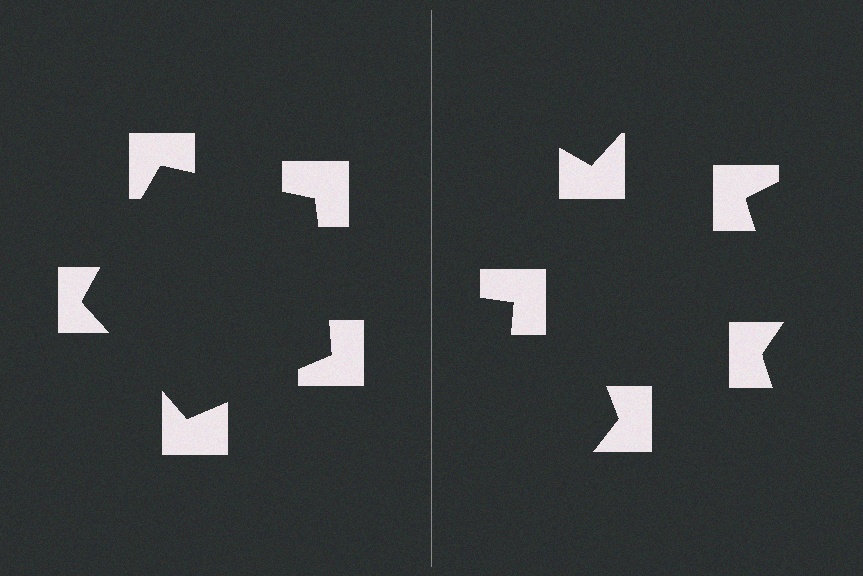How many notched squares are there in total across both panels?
10 — 5 on each side.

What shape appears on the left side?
An illusory pentagon.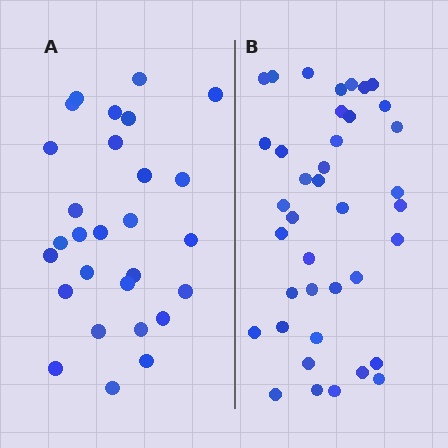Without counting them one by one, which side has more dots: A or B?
Region B (the right region) has more dots.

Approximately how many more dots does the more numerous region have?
Region B has roughly 12 or so more dots than region A.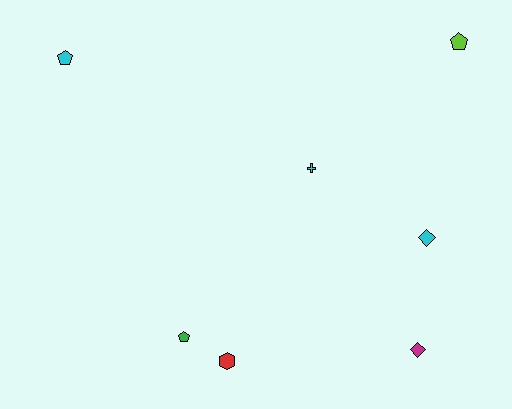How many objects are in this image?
There are 7 objects.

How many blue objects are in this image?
There are no blue objects.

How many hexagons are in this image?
There is 1 hexagon.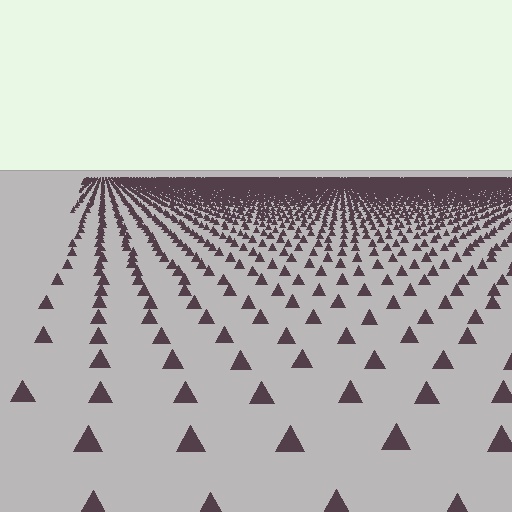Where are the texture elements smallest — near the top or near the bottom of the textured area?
Near the top.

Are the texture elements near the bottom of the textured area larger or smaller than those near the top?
Larger. Near the bottom, elements are closer to the viewer and appear at a bigger on-screen size.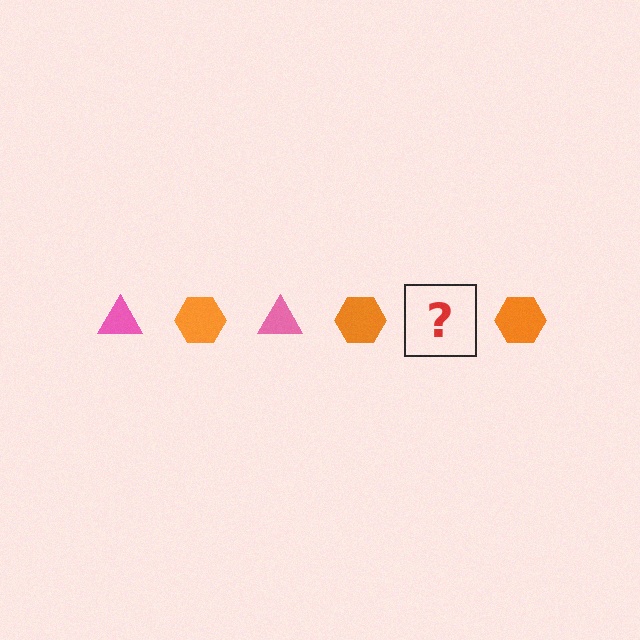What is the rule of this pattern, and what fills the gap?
The rule is that the pattern alternates between pink triangle and orange hexagon. The gap should be filled with a pink triangle.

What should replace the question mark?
The question mark should be replaced with a pink triangle.